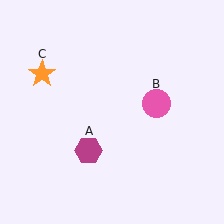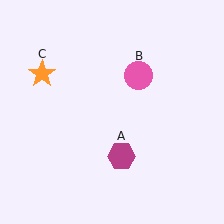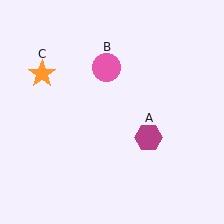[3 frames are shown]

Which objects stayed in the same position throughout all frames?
Orange star (object C) remained stationary.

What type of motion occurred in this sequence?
The magenta hexagon (object A), pink circle (object B) rotated counterclockwise around the center of the scene.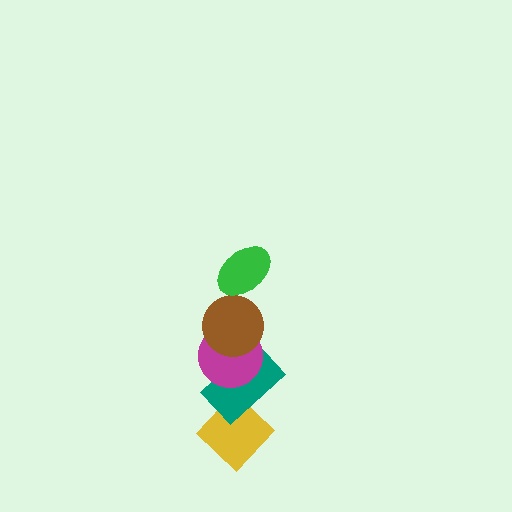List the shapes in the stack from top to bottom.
From top to bottom: the green ellipse, the brown circle, the magenta circle, the teal rectangle, the yellow diamond.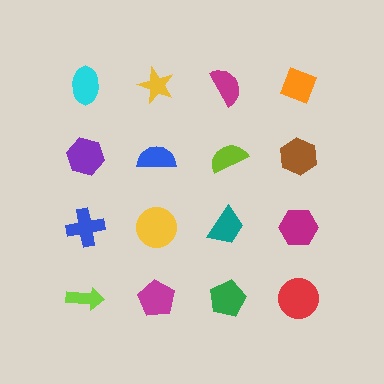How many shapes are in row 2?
4 shapes.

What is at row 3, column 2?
A yellow circle.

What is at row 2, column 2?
A blue semicircle.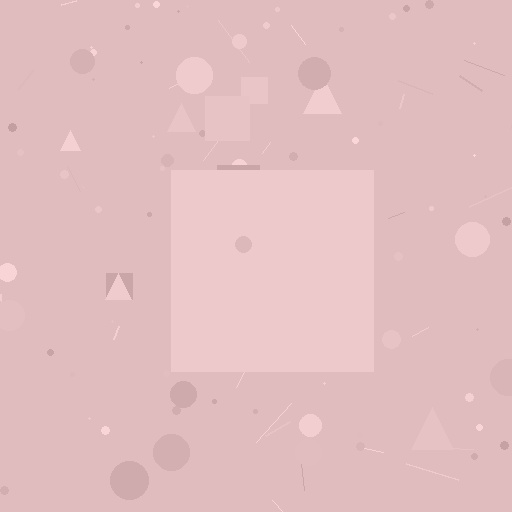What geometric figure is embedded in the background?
A square is embedded in the background.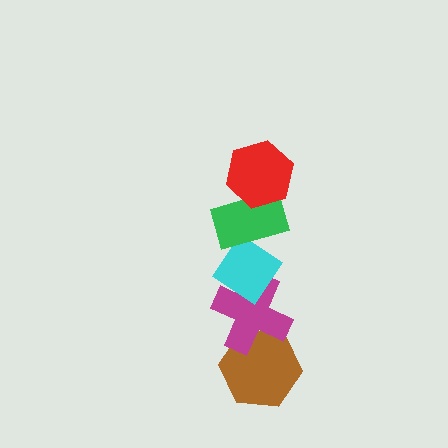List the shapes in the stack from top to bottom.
From top to bottom: the red hexagon, the green rectangle, the cyan diamond, the magenta cross, the brown hexagon.